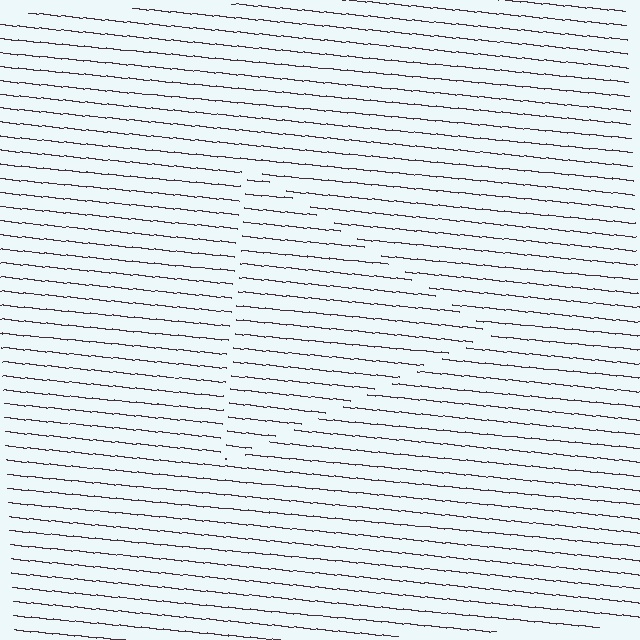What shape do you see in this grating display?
An illusory triangle. The interior of the shape contains the same grating, shifted by half a period — the contour is defined by the phase discontinuity where line-ends from the inner and outer gratings abut.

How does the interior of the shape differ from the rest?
The interior of the shape contains the same grating, shifted by half a period — the contour is defined by the phase discontinuity where line-ends from the inner and outer gratings abut.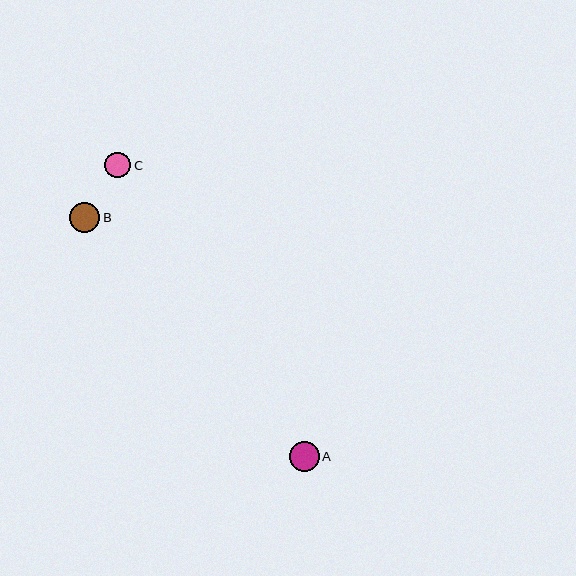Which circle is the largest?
Circle B is the largest with a size of approximately 30 pixels.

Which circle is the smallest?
Circle C is the smallest with a size of approximately 26 pixels.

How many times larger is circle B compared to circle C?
Circle B is approximately 1.2 times the size of circle C.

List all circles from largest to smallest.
From largest to smallest: B, A, C.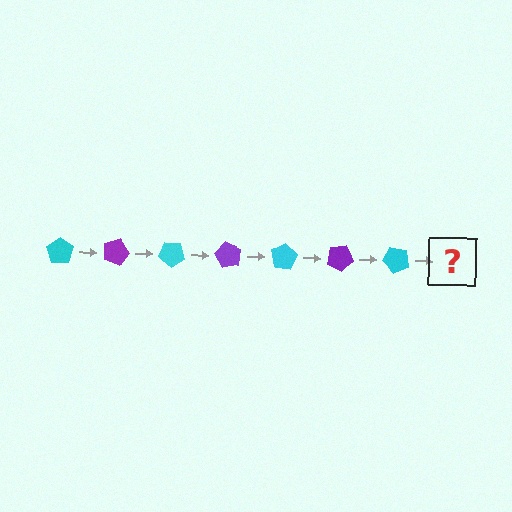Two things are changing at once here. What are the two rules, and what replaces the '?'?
The two rules are that it rotates 20 degrees each step and the color cycles through cyan and purple. The '?' should be a purple pentagon, rotated 140 degrees from the start.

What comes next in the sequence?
The next element should be a purple pentagon, rotated 140 degrees from the start.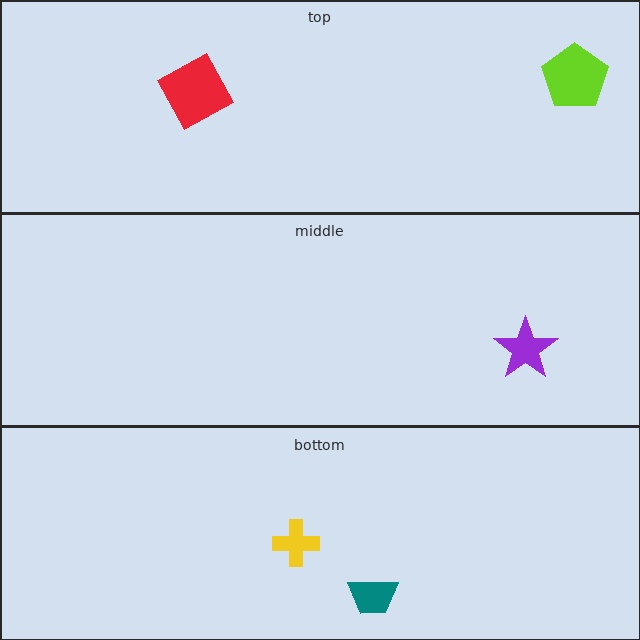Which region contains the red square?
The top region.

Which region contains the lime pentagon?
The top region.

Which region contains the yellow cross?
The bottom region.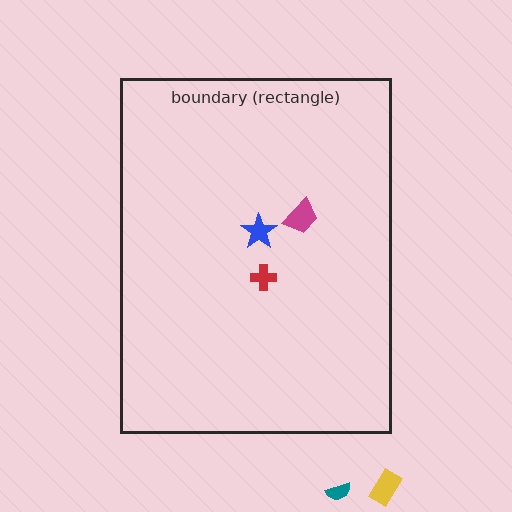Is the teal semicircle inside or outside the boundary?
Outside.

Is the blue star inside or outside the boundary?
Inside.